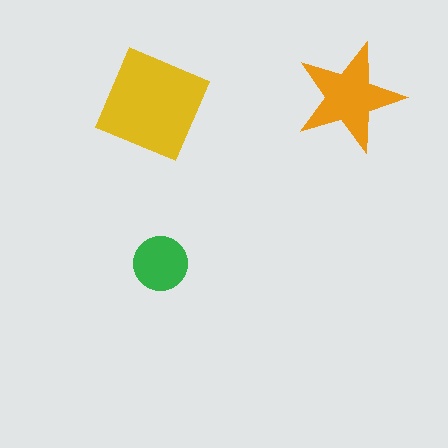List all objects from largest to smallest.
The yellow diamond, the orange star, the green circle.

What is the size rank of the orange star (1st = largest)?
2nd.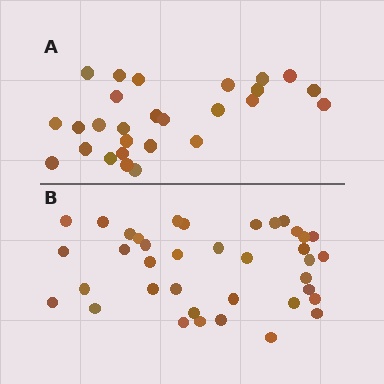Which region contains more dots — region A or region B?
Region B (the bottom region) has more dots.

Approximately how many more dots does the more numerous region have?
Region B has roughly 12 or so more dots than region A.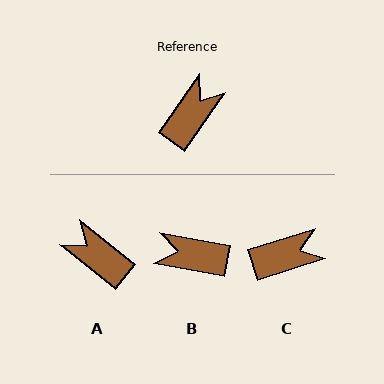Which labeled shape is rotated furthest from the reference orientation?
B, about 114 degrees away.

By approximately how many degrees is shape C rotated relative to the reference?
Approximately 38 degrees clockwise.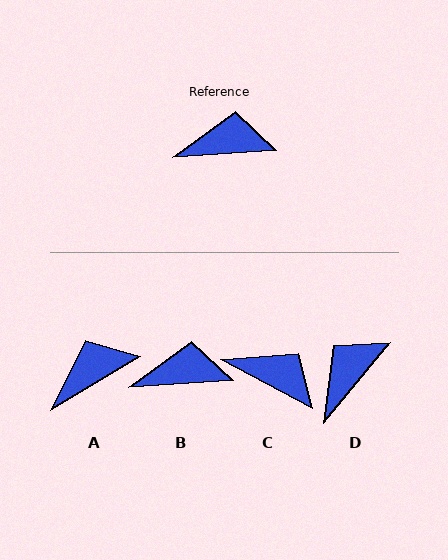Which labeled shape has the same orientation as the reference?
B.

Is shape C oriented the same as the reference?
No, it is off by about 32 degrees.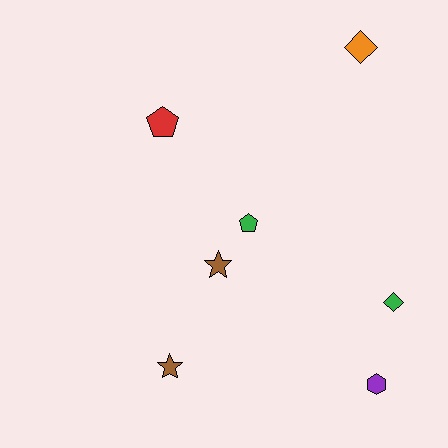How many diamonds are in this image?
There are 2 diamonds.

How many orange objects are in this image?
There is 1 orange object.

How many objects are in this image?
There are 7 objects.